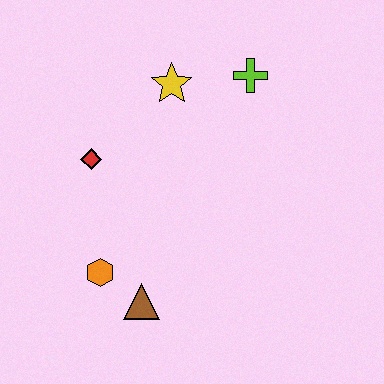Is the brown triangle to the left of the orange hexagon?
No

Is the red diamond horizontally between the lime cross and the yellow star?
No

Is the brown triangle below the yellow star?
Yes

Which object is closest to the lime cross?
The yellow star is closest to the lime cross.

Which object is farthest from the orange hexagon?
The lime cross is farthest from the orange hexagon.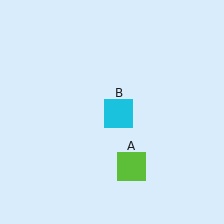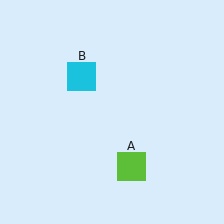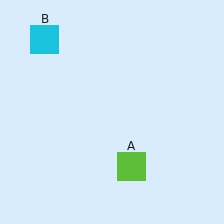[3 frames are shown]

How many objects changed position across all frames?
1 object changed position: cyan square (object B).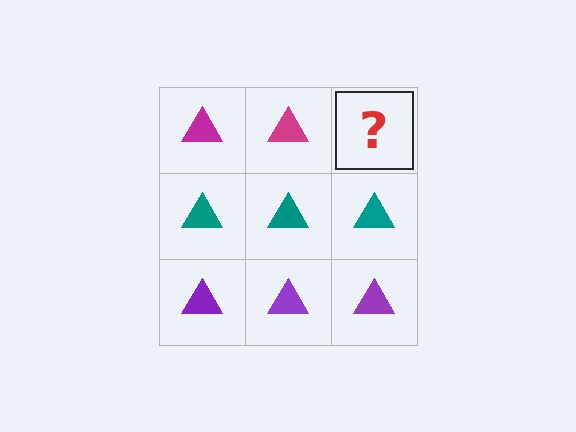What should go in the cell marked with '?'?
The missing cell should contain a magenta triangle.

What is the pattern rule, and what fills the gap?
The rule is that each row has a consistent color. The gap should be filled with a magenta triangle.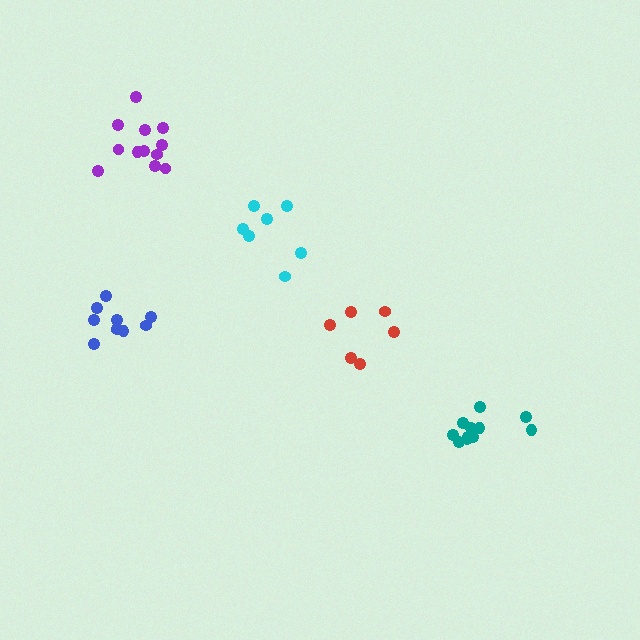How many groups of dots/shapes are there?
There are 5 groups.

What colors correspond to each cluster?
The clusters are colored: cyan, blue, red, purple, teal.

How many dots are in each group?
Group 1: 7 dots, Group 2: 10 dots, Group 3: 6 dots, Group 4: 12 dots, Group 5: 11 dots (46 total).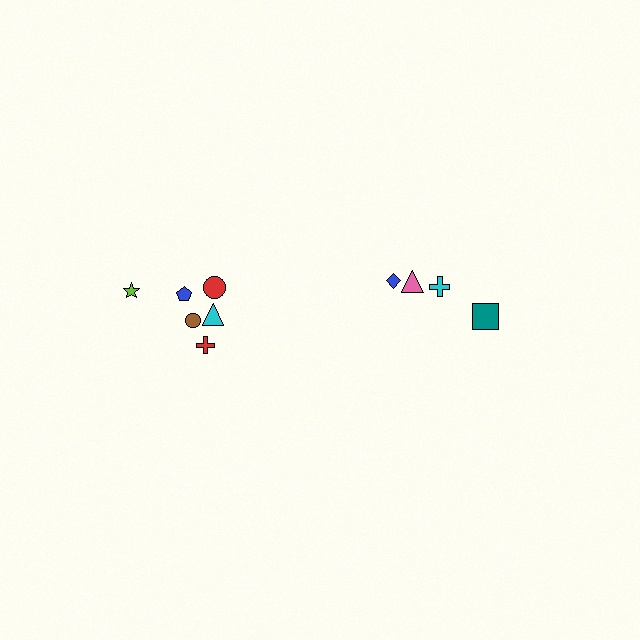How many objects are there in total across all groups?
There are 10 objects.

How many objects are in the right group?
There are 4 objects.